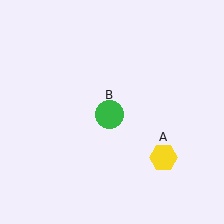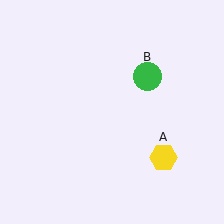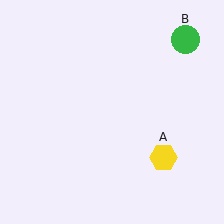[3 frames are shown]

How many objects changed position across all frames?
1 object changed position: green circle (object B).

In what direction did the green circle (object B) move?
The green circle (object B) moved up and to the right.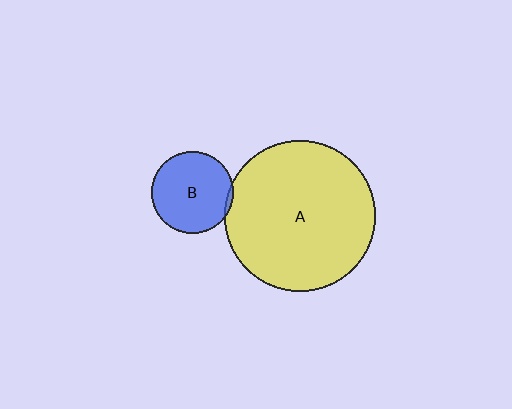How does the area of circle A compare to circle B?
Approximately 3.4 times.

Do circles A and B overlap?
Yes.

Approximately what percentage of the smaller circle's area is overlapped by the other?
Approximately 5%.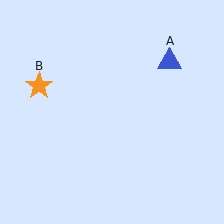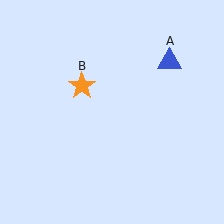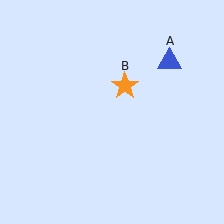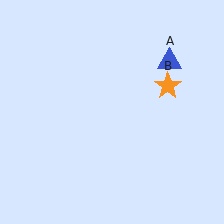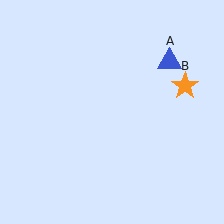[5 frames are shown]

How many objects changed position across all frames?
1 object changed position: orange star (object B).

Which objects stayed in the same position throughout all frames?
Blue triangle (object A) remained stationary.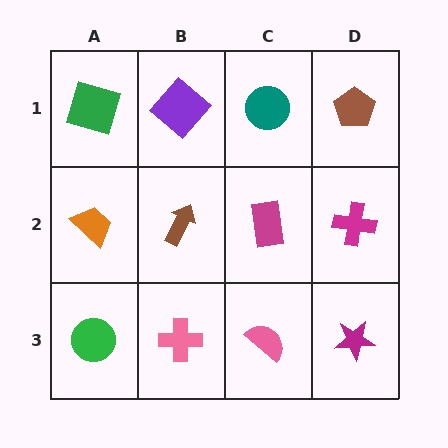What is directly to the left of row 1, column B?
A green square.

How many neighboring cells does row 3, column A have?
2.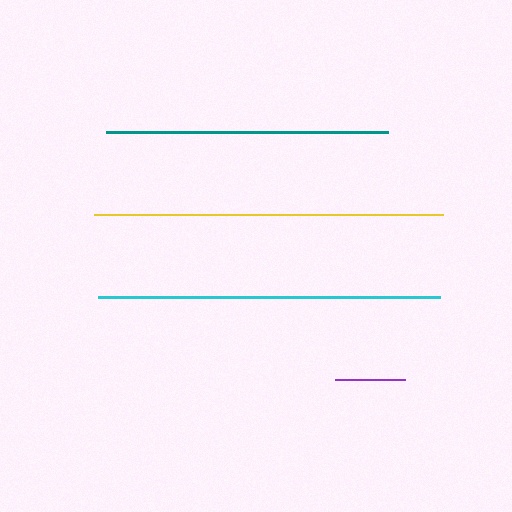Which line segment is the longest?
The yellow line is the longest at approximately 349 pixels.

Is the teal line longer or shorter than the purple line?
The teal line is longer than the purple line.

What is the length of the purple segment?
The purple segment is approximately 70 pixels long.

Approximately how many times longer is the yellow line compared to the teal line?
The yellow line is approximately 1.2 times the length of the teal line.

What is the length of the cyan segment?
The cyan segment is approximately 342 pixels long.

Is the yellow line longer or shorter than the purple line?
The yellow line is longer than the purple line.